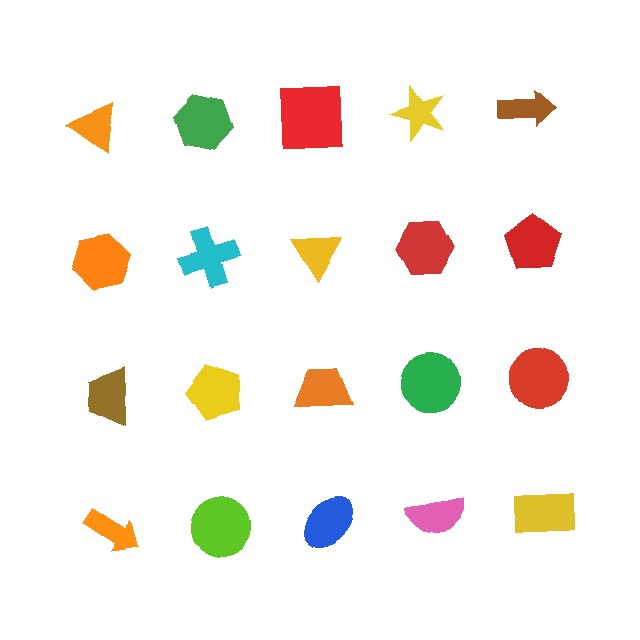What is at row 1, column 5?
A brown arrow.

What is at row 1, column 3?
A red square.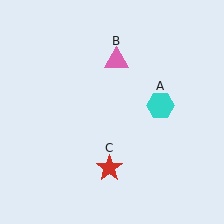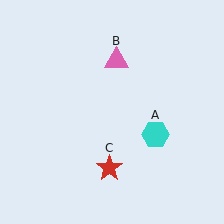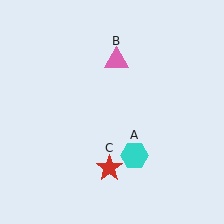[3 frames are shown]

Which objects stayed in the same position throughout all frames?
Pink triangle (object B) and red star (object C) remained stationary.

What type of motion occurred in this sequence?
The cyan hexagon (object A) rotated clockwise around the center of the scene.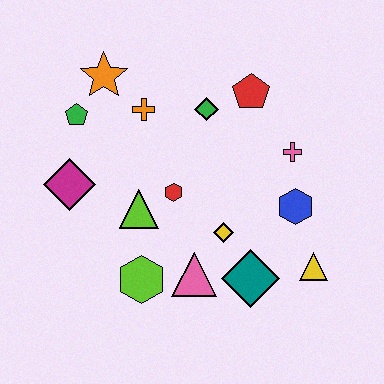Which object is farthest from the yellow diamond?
The orange star is farthest from the yellow diamond.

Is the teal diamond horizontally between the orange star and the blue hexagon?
Yes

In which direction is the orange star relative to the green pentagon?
The orange star is above the green pentagon.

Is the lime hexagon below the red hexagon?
Yes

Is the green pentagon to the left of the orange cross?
Yes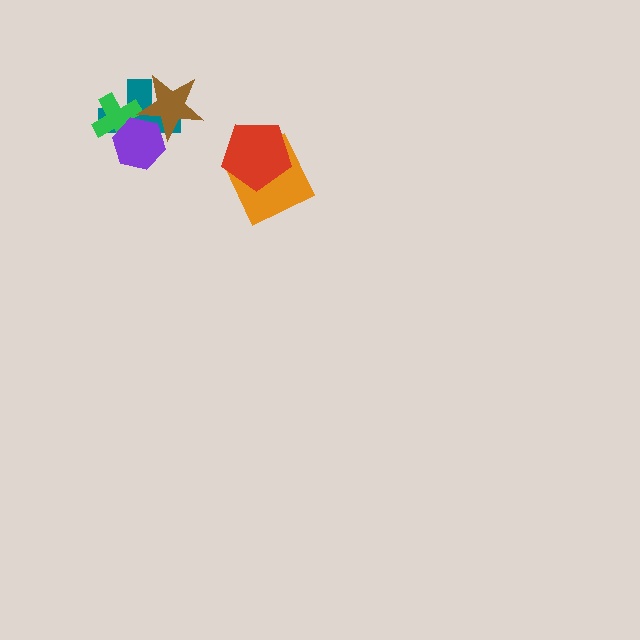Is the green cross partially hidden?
Yes, it is partially covered by another shape.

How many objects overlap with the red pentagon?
1 object overlaps with the red pentagon.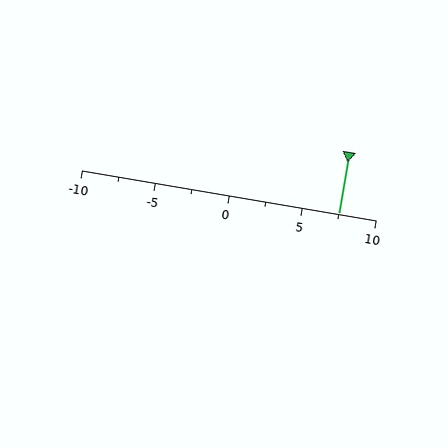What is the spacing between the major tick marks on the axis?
The major ticks are spaced 5 apart.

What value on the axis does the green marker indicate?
The marker indicates approximately 7.5.